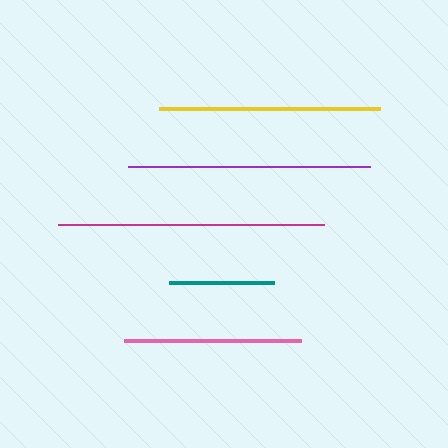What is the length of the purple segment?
The purple segment is approximately 242 pixels long.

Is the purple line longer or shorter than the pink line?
The purple line is longer than the pink line.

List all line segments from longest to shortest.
From longest to shortest: magenta, purple, yellow, pink, teal.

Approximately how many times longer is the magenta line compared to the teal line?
The magenta line is approximately 2.5 times the length of the teal line.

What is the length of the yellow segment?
The yellow segment is approximately 221 pixels long.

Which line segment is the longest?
The magenta line is the longest at approximately 266 pixels.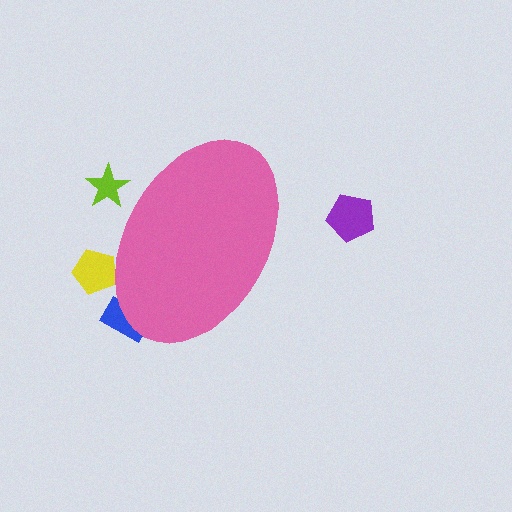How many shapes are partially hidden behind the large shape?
3 shapes are partially hidden.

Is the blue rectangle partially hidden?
Yes, the blue rectangle is partially hidden behind the pink ellipse.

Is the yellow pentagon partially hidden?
Yes, the yellow pentagon is partially hidden behind the pink ellipse.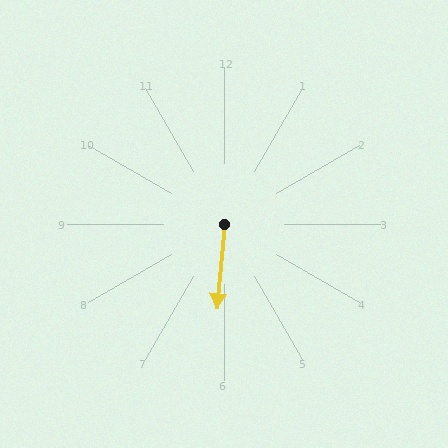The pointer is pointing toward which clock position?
Roughly 6 o'clock.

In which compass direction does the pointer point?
South.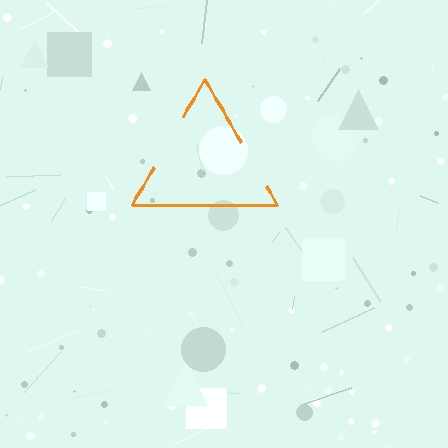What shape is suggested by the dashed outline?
The dashed outline suggests a triangle.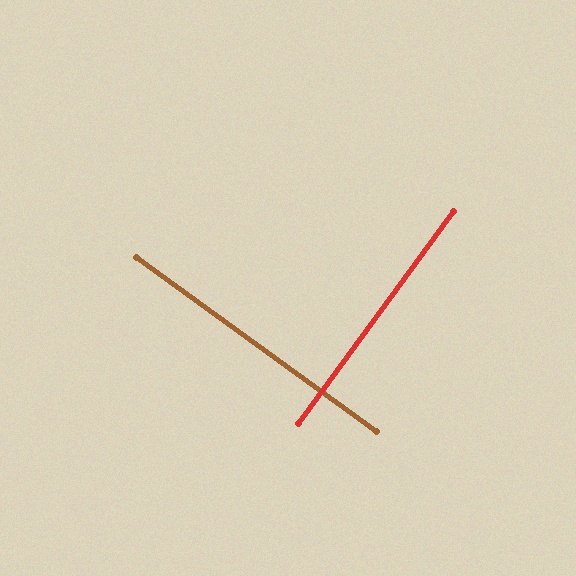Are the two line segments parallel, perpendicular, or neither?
Perpendicular — they meet at approximately 90°.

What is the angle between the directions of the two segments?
Approximately 90 degrees.